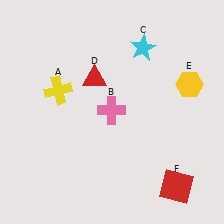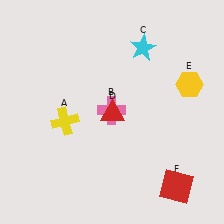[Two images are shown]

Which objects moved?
The objects that moved are: the yellow cross (A), the red triangle (D).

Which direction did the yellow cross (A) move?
The yellow cross (A) moved down.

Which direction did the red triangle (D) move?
The red triangle (D) moved down.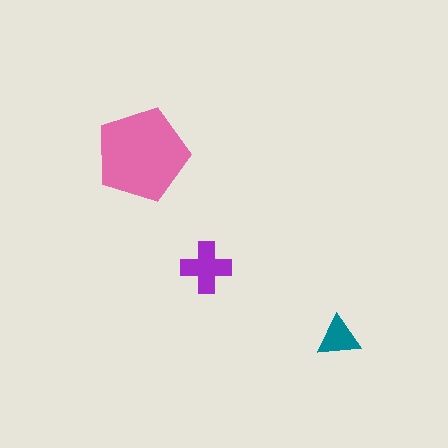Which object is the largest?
The pink pentagon.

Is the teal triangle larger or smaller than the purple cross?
Smaller.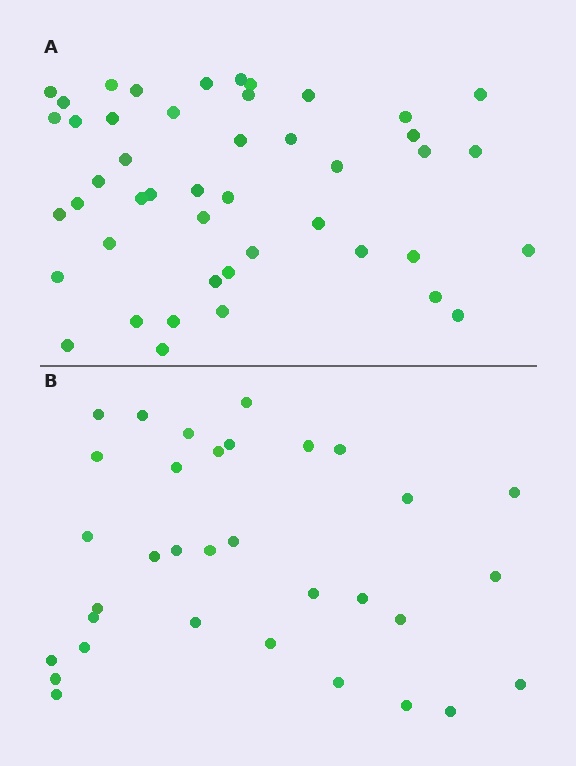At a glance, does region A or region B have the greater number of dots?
Region A (the top region) has more dots.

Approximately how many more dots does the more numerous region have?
Region A has approximately 15 more dots than region B.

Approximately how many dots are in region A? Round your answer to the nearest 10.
About 50 dots. (The exact count is 46, which rounds to 50.)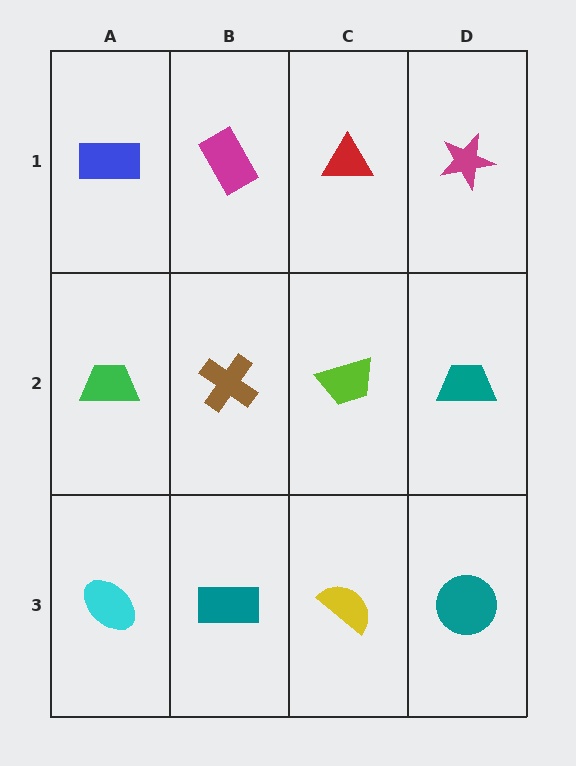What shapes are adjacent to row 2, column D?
A magenta star (row 1, column D), a teal circle (row 3, column D), a lime trapezoid (row 2, column C).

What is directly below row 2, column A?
A cyan ellipse.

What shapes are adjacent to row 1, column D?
A teal trapezoid (row 2, column D), a red triangle (row 1, column C).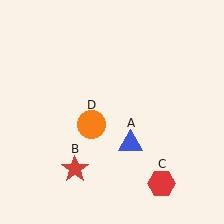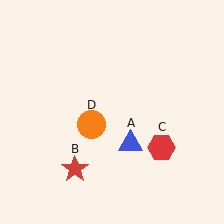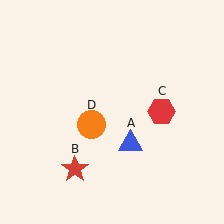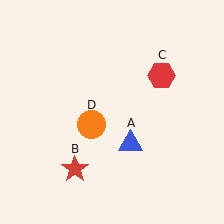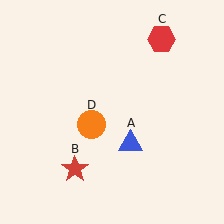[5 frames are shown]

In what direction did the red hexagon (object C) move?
The red hexagon (object C) moved up.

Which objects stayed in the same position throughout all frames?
Blue triangle (object A) and red star (object B) and orange circle (object D) remained stationary.